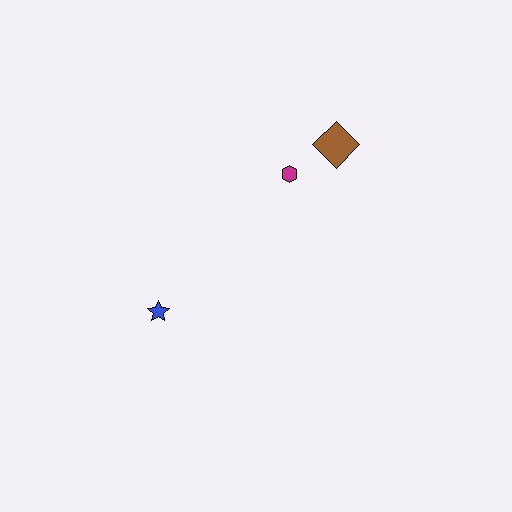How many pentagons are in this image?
There are no pentagons.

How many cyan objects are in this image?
There are no cyan objects.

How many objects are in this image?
There are 3 objects.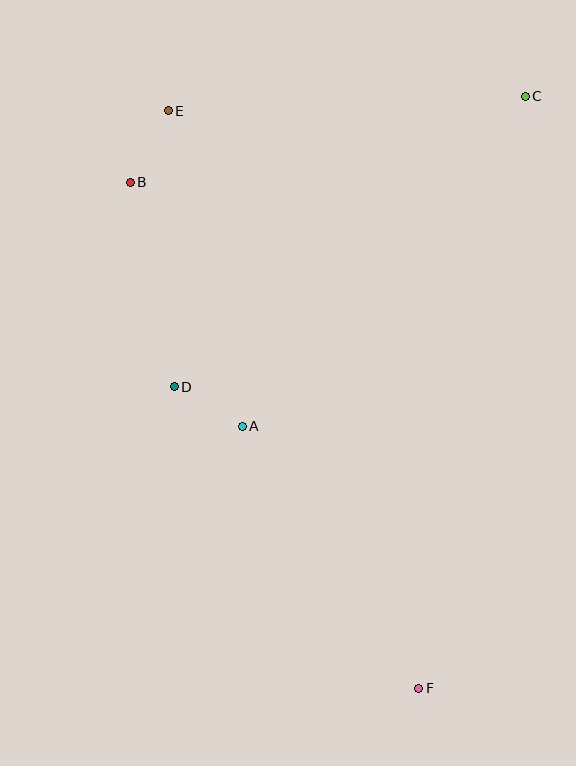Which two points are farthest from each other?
Points E and F are farthest from each other.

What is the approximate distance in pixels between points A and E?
The distance between A and E is approximately 324 pixels.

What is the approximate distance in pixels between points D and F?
The distance between D and F is approximately 388 pixels.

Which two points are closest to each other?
Points A and D are closest to each other.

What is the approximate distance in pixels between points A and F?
The distance between A and F is approximately 316 pixels.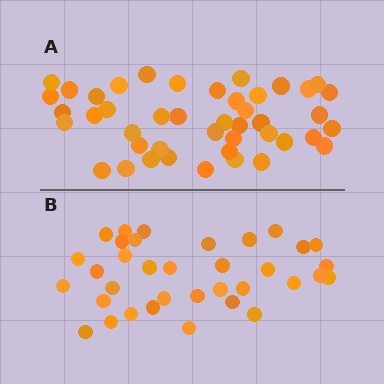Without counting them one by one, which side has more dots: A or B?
Region A (the top region) has more dots.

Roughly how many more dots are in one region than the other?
Region A has roughly 8 or so more dots than region B.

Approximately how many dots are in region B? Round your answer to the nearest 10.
About 40 dots. (The exact count is 35, which rounds to 40.)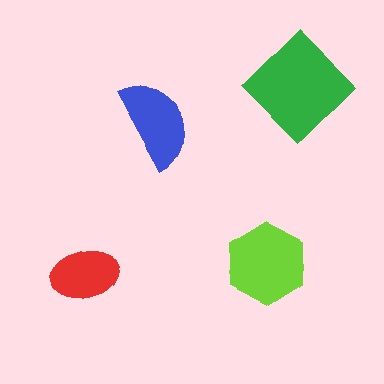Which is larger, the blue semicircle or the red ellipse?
The blue semicircle.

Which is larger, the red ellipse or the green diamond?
The green diamond.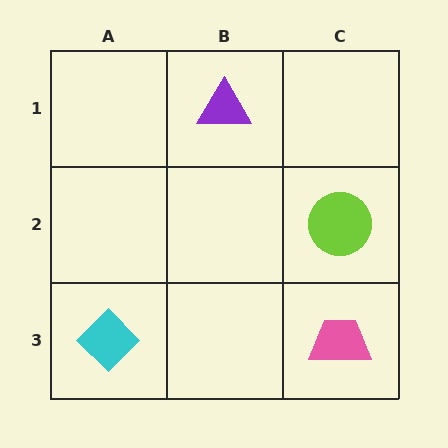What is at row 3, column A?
A cyan diamond.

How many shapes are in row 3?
2 shapes.